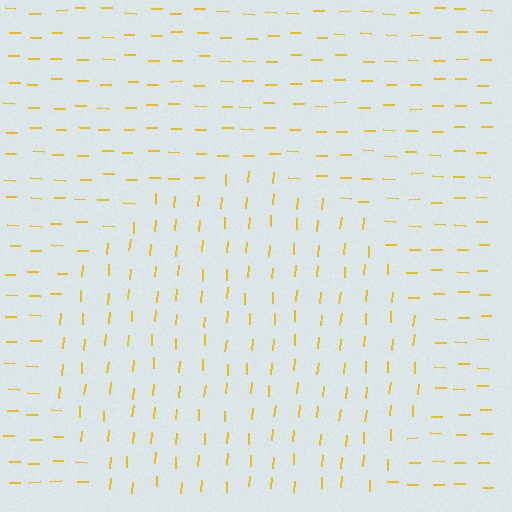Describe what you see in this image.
The image is filled with small yellow line segments. A circle region in the image has lines oriented differently from the surrounding lines, creating a visible texture boundary.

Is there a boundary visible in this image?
Yes, there is a texture boundary formed by a change in line orientation.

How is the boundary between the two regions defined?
The boundary is defined purely by a change in line orientation (approximately 87 degrees difference). All lines are the same color and thickness.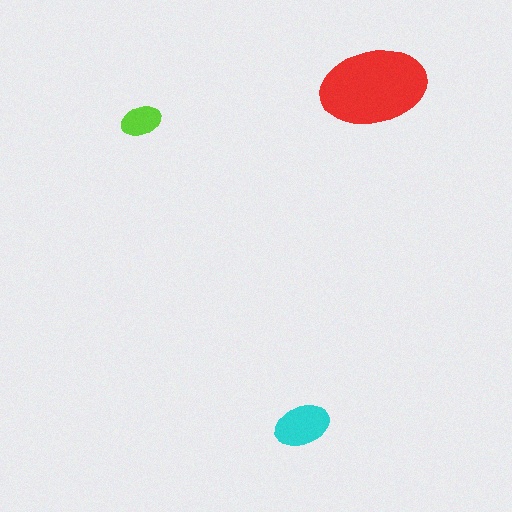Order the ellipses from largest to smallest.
the red one, the cyan one, the lime one.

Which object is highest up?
The red ellipse is topmost.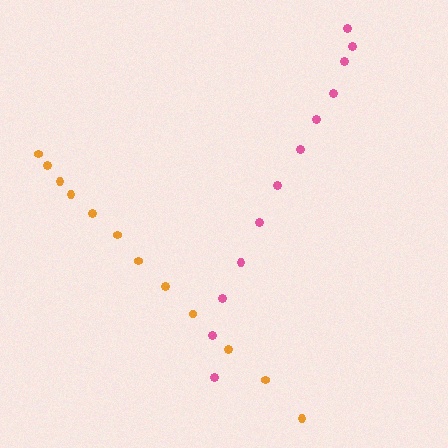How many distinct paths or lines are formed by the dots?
There are 2 distinct paths.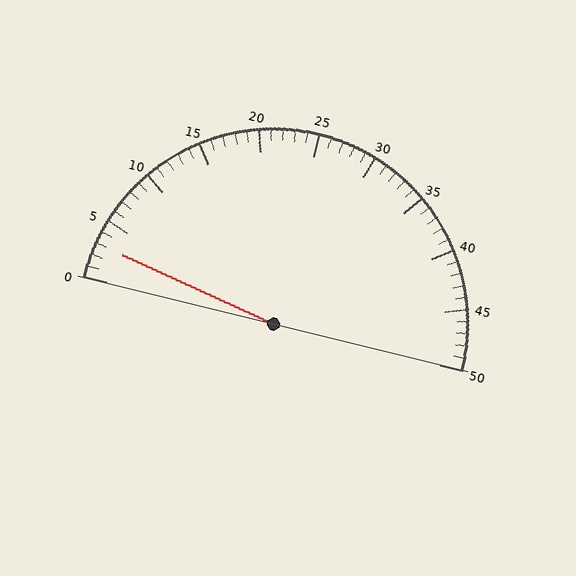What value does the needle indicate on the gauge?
The needle indicates approximately 3.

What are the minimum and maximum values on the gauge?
The gauge ranges from 0 to 50.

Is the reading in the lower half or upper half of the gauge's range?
The reading is in the lower half of the range (0 to 50).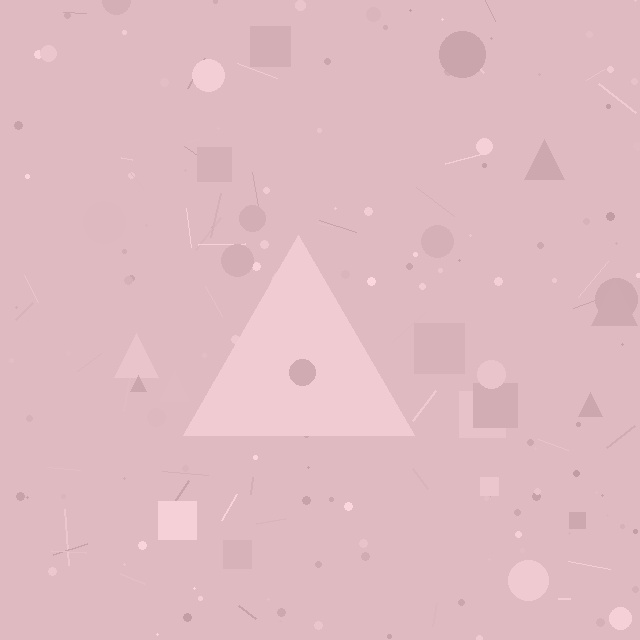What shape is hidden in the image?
A triangle is hidden in the image.